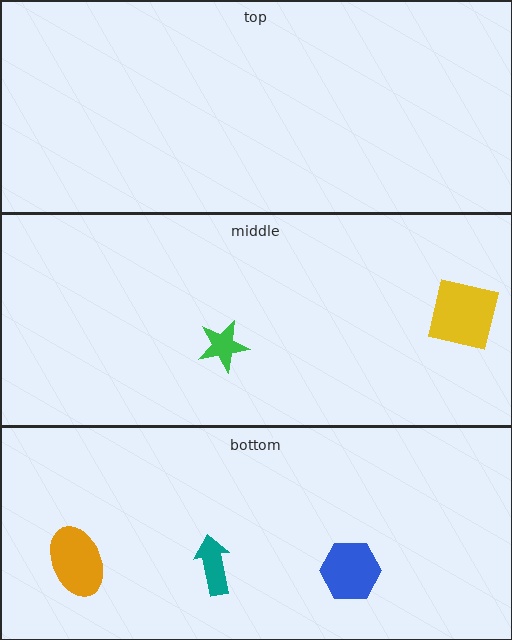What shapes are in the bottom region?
The orange ellipse, the teal arrow, the blue hexagon.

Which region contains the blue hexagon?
The bottom region.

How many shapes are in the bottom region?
3.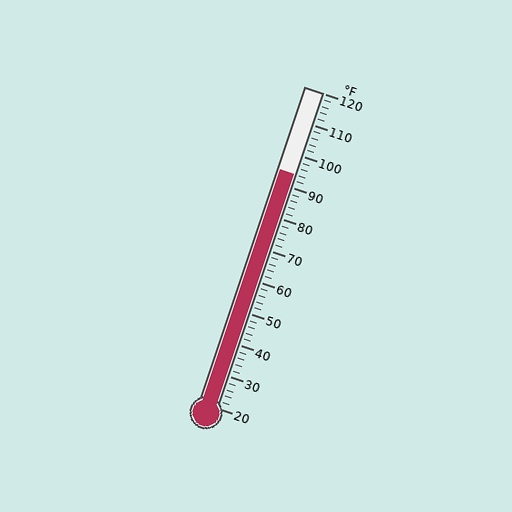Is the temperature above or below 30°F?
The temperature is above 30°F.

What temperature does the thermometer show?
The thermometer shows approximately 94°F.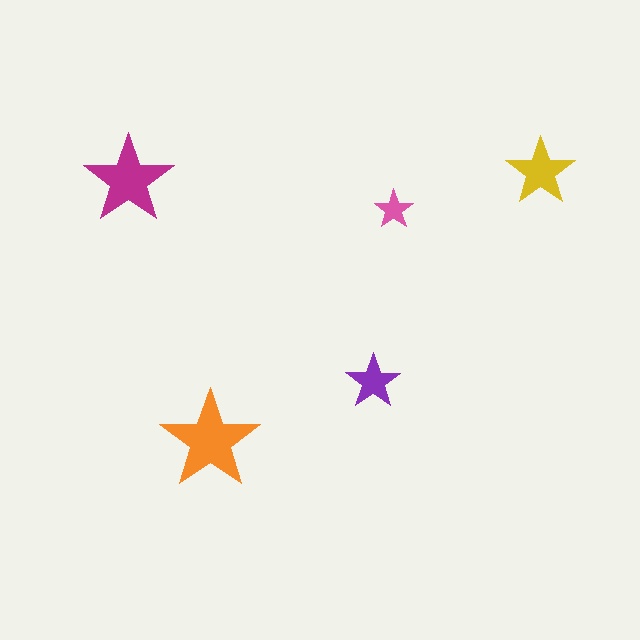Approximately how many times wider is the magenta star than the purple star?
About 1.5 times wider.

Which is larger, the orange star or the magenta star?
The orange one.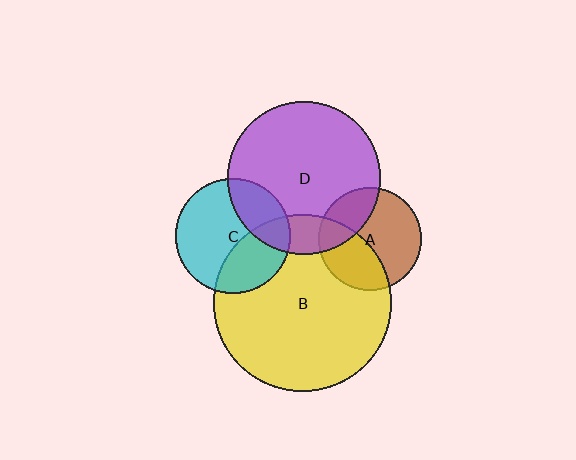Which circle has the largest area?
Circle B (yellow).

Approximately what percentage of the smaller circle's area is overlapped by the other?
Approximately 30%.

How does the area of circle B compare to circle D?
Approximately 1.3 times.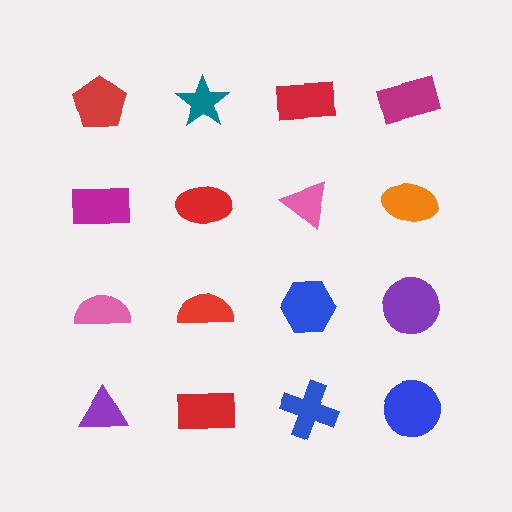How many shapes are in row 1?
4 shapes.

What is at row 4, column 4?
A blue circle.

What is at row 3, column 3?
A blue hexagon.